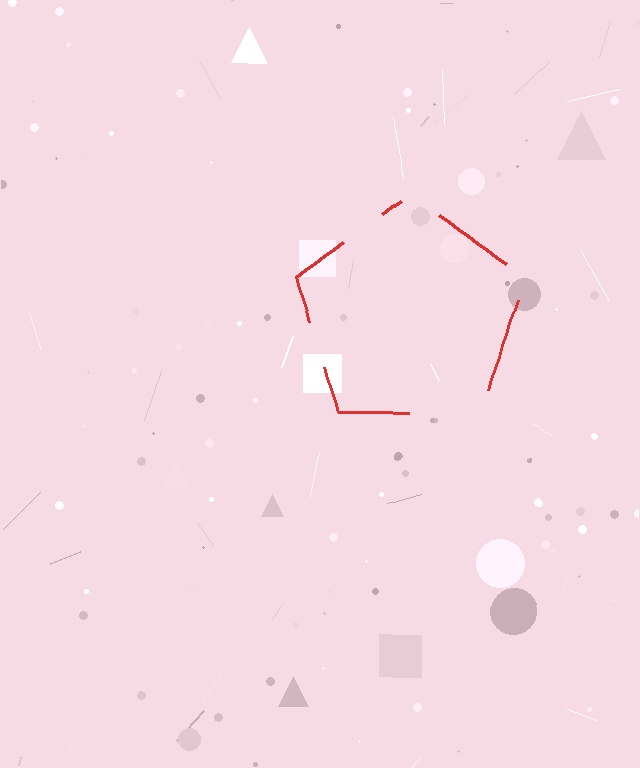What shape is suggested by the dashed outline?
The dashed outline suggests a pentagon.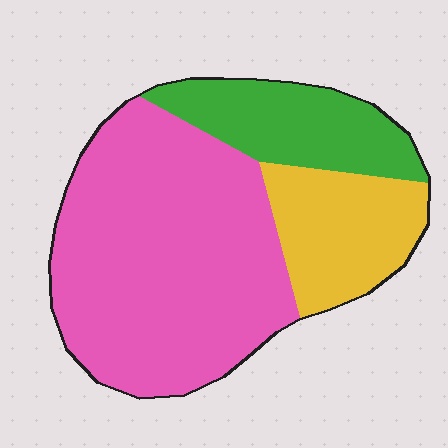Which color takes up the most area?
Pink, at roughly 60%.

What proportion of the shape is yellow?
Yellow covers 20% of the shape.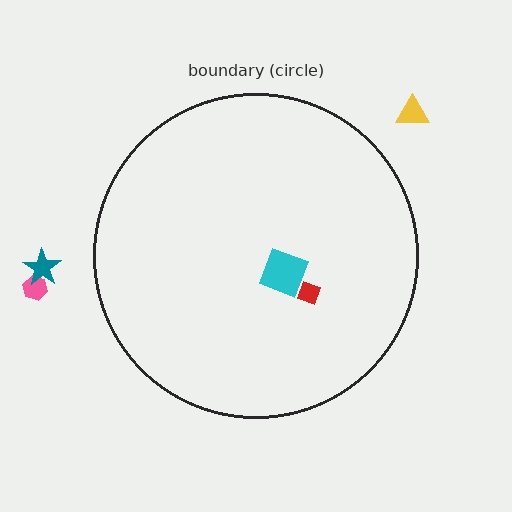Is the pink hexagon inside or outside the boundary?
Outside.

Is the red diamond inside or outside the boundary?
Inside.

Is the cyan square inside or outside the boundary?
Inside.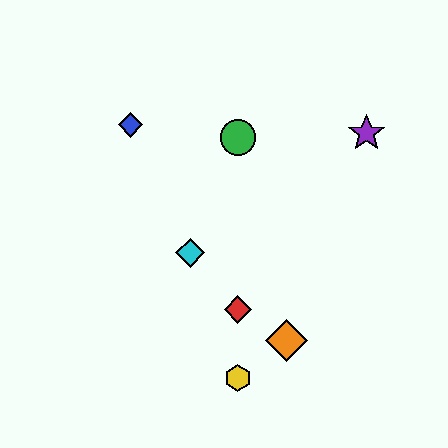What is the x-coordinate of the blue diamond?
The blue diamond is at x≈131.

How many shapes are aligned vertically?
3 shapes (the red diamond, the green circle, the yellow hexagon) are aligned vertically.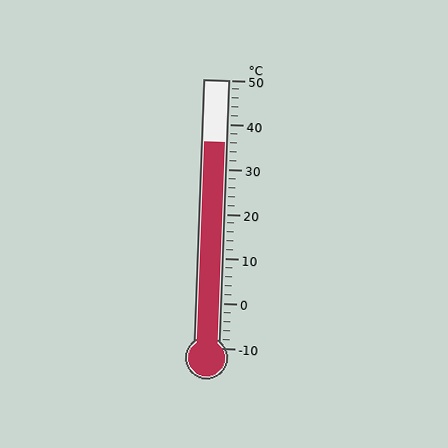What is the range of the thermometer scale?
The thermometer scale ranges from -10°C to 50°C.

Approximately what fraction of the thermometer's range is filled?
The thermometer is filled to approximately 75% of its range.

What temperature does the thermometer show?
The thermometer shows approximately 36°C.